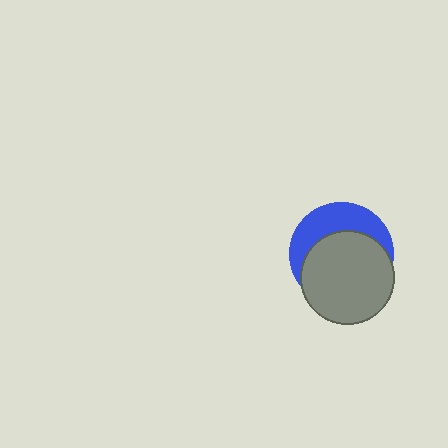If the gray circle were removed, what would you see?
You would see the complete blue circle.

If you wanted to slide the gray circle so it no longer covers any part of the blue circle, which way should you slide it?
Slide it down — that is the most direct way to separate the two shapes.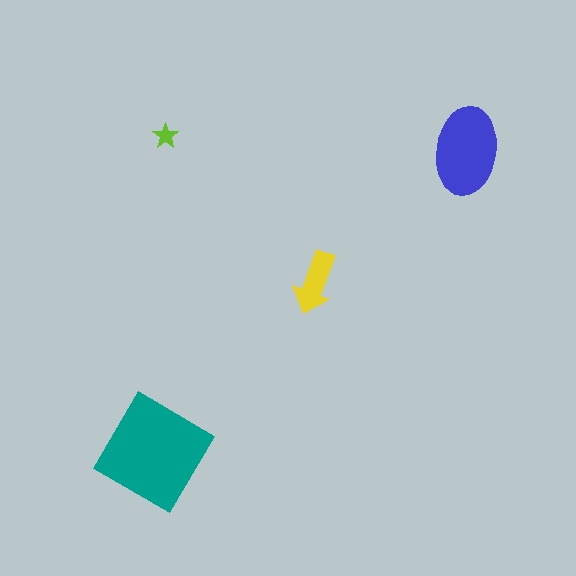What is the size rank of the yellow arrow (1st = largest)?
3rd.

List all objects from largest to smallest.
The teal diamond, the blue ellipse, the yellow arrow, the lime star.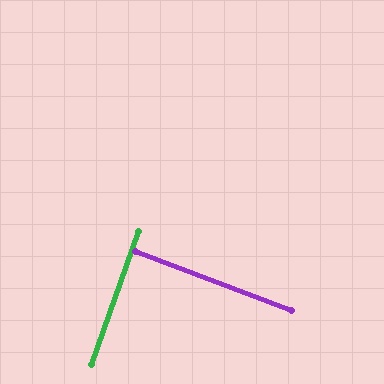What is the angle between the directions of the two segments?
Approximately 89 degrees.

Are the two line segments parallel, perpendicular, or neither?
Perpendicular — they meet at approximately 89°.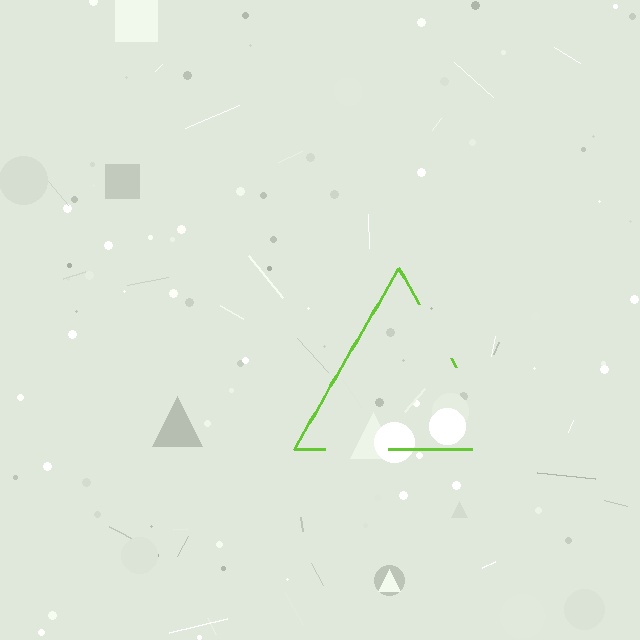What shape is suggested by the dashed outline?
The dashed outline suggests a triangle.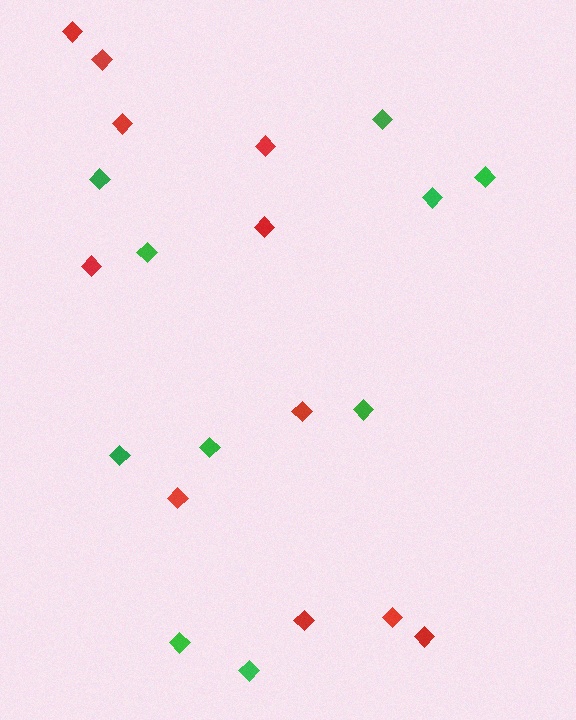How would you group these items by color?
There are 2 groups: one group of green diamonds (10) and one group of red diamonds (11).